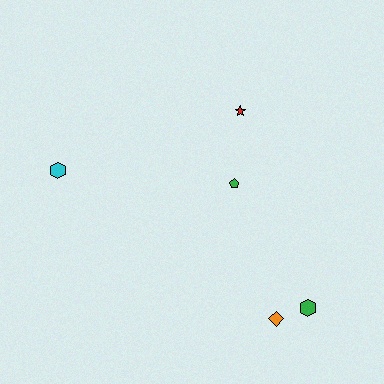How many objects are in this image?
There are 5 objects.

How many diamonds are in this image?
There is 1 diamond.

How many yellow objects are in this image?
There are no yellow objects.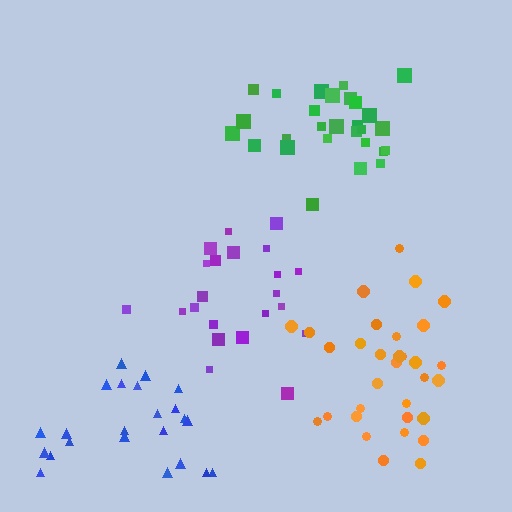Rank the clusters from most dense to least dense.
green, orange, purple, blue.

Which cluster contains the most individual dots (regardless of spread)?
Orange (32).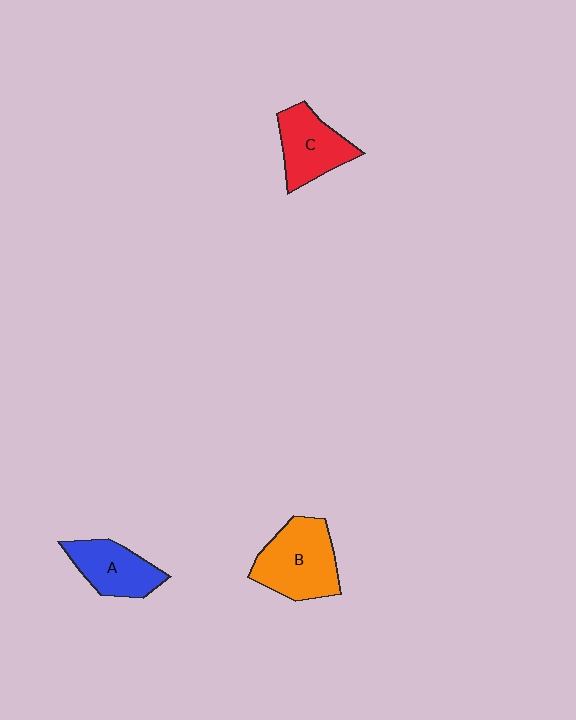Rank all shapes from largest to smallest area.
From largest to smallest: B (orange), C (red), A (blue).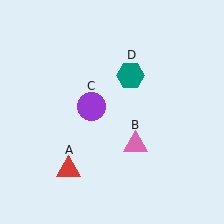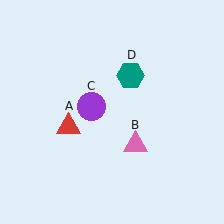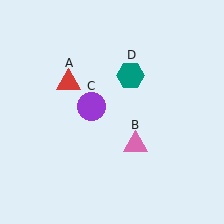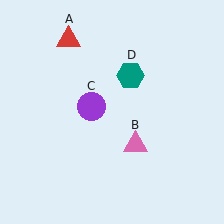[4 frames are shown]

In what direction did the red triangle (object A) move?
The red triangle (object A) moved up.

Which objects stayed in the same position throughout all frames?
Pink triangle (object B) and purple circle (object C) and teal hexagon (object D) remained stationary.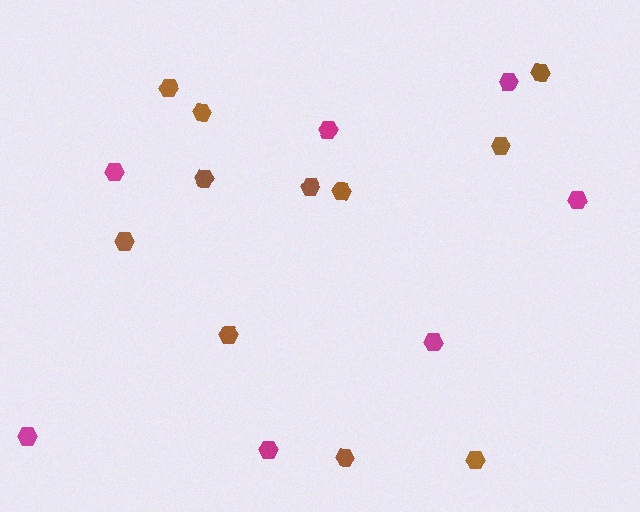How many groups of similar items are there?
There are 2 groups: one group of magenta hexagons (7) and one group of brown hexagons (11).